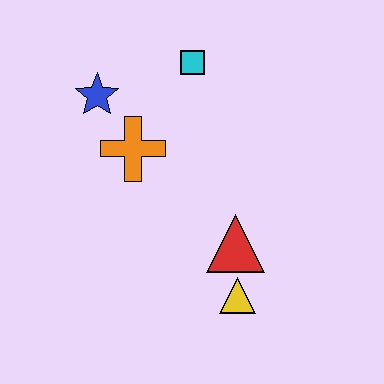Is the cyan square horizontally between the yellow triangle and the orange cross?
Yes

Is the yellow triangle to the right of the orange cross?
Yes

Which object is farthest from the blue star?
The yellow triangle is farthest from the blue star.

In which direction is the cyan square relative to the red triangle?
The cyan square is above the red triangle.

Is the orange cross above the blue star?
No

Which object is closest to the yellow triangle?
The red triangle is closest to the yellow triangle.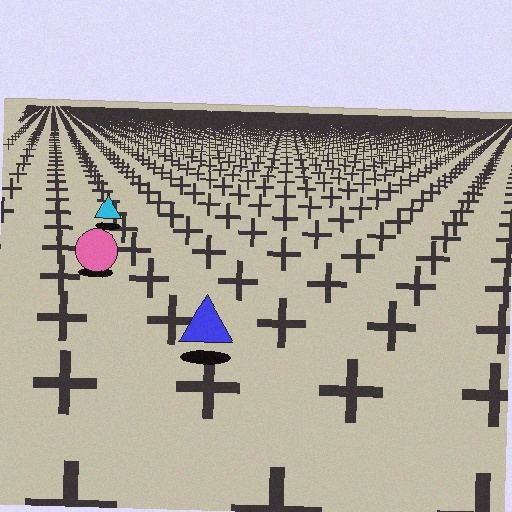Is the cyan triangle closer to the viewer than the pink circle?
No. The pink circle is closer — you can tell from the texture gradient: the ground texture is coarser near it.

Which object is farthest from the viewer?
The cyan triangle is farthest from the viewer. It appears smaller and the ground texture around it is denser.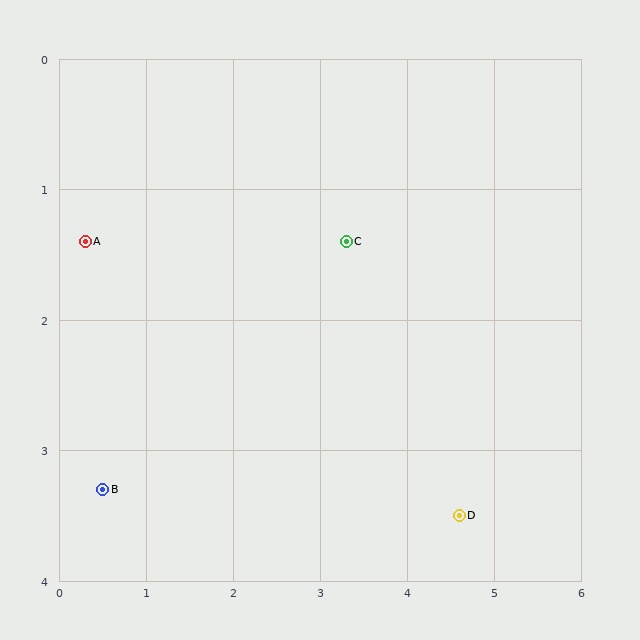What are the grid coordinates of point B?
Point B is at approximately (0.5, 3.3).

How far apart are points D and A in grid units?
Points D and A are about 4.8 grid units apart.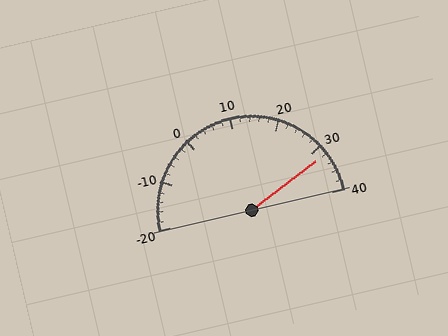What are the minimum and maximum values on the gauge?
The gauge ranges from -20 to 40.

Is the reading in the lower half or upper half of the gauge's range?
The reading is in the upper half of the range (-20 to 40).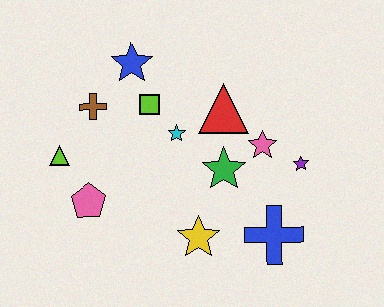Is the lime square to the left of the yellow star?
Yes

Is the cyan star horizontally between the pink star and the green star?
No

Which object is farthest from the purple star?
The lime triangle is farthest from the purple star.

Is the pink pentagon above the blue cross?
Yes